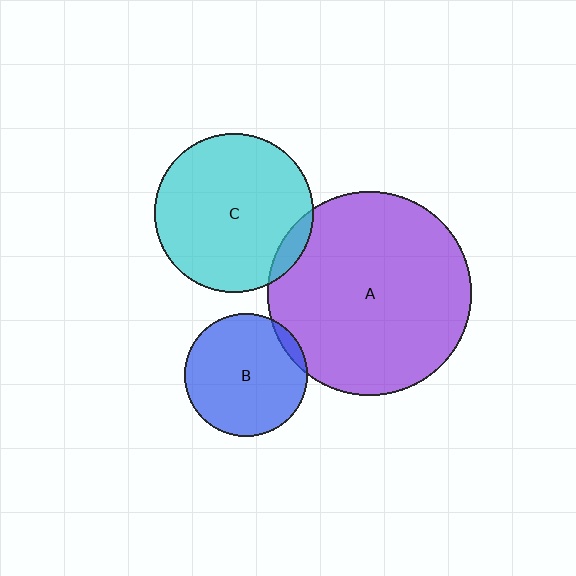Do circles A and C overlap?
Yes.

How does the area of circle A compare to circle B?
Approximately 2.7 times.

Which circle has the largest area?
Circle A (purple).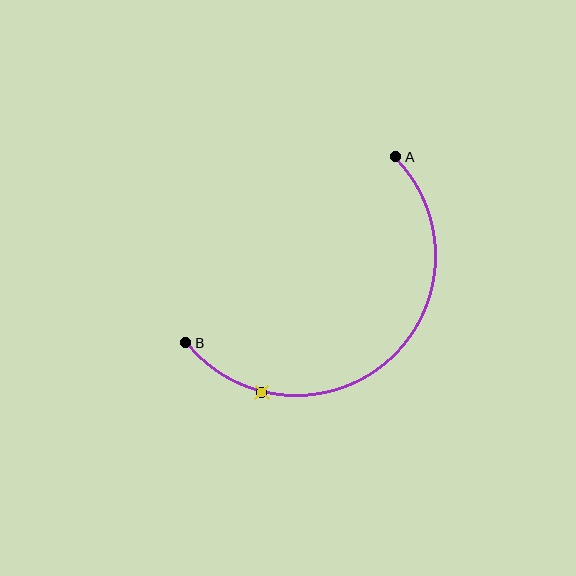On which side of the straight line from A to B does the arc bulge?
The arc bulges below and to the right of the straight line connecting A and B.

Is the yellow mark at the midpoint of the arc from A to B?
No. The yellow mark lies on the arc but is closer to endpoint B. The arc midpoint would be at the point on the curve equidistant along the arc from both A and B.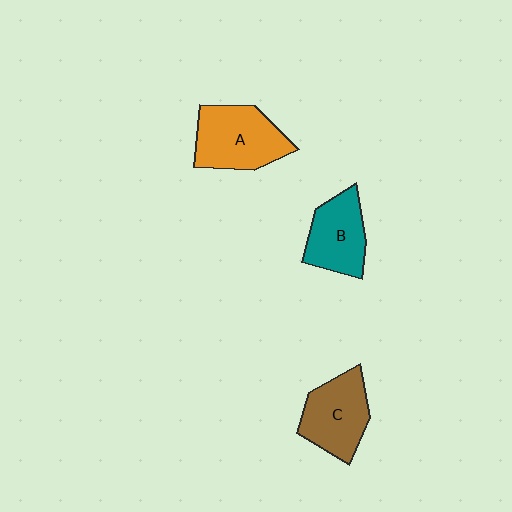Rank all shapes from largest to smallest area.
From largest to smallest: A (orange), C (brown), B (teal).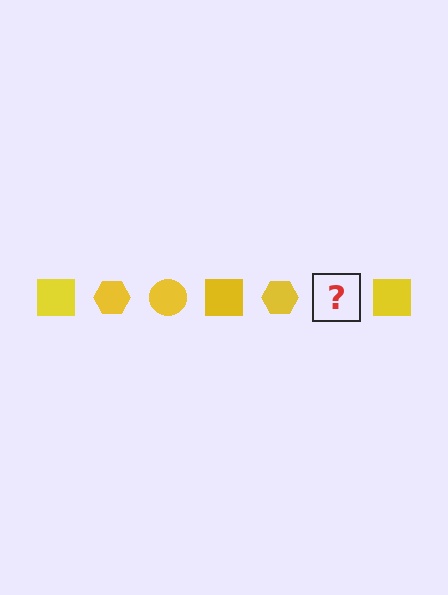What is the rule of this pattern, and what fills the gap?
The rule is that the pattern cycles through square, hexagon, circle shapes in yellow. The gap should be filled with a yellow circle.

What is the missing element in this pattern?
The missing element is a yellow circle.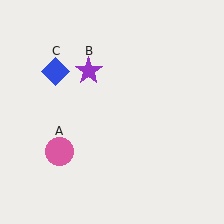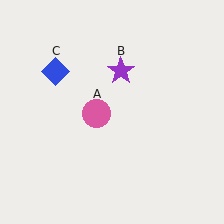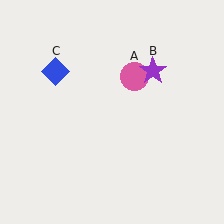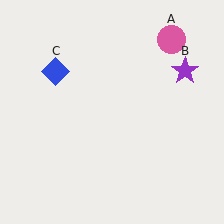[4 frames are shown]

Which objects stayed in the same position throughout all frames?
Blue diamond (object C) remained stationary.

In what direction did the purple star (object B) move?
The purple star (object B) moved right.